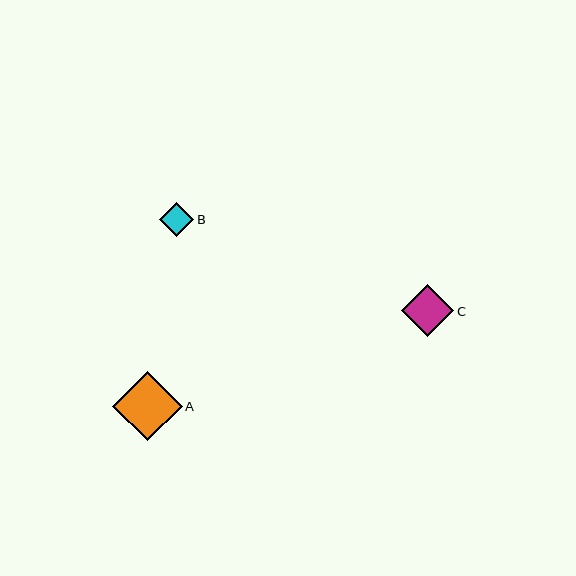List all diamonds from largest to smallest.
From largest to smallest: A, C, B.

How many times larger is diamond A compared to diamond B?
Diamond A is approximately 2.0 times the size of diamond B.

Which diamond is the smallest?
Diamond B is the smallest with a size of approximately 35 pixels.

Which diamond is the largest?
Diamond A is the largest with a size of approximately 69 pixels.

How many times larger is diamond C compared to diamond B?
Diamond C is approximately 1.5 times the size of diamond B.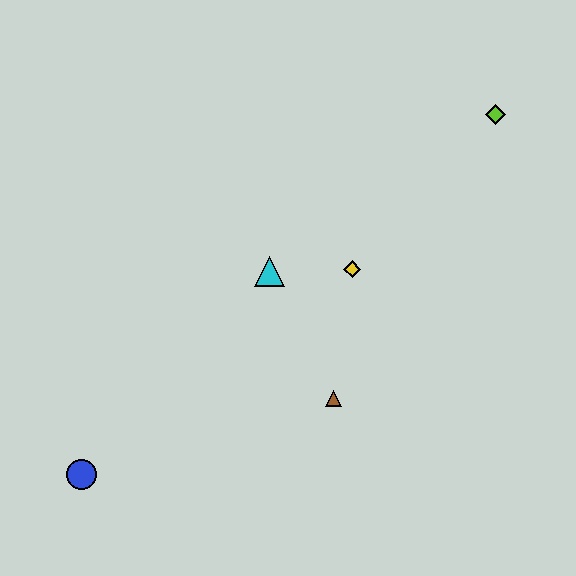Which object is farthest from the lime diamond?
The blue circle is farthest from the lime diamond.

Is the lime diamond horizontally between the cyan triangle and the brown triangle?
No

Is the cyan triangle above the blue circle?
Yes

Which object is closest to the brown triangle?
The yellow diamond is closest to the brown triangle.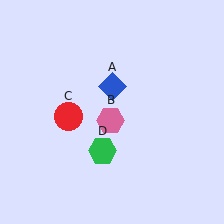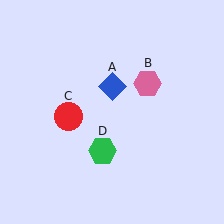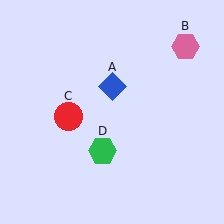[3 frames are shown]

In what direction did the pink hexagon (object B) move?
The pink hexagon (object B) moved up and to the right.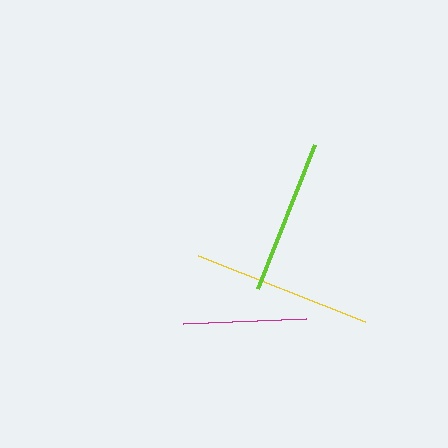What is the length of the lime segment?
The lime segment is approximately 155 pixels long.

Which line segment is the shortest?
The magenta line is the shortest at approximately 123 pixels.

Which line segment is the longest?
The yellow line is the longest at approximately 180 pixels.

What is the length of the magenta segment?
The magenta segment is approximately 123 pixels long.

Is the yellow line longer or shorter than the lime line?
The yellow line is longer than the lime line.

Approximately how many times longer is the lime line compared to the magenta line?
The lime line is approximately 1.3 times the length of the magenta line.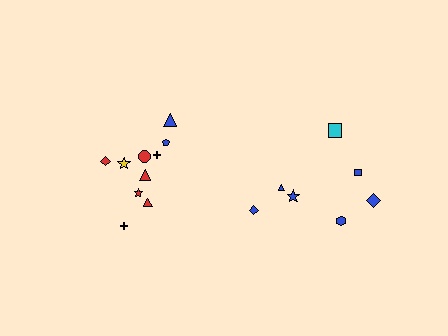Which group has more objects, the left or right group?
The left group.